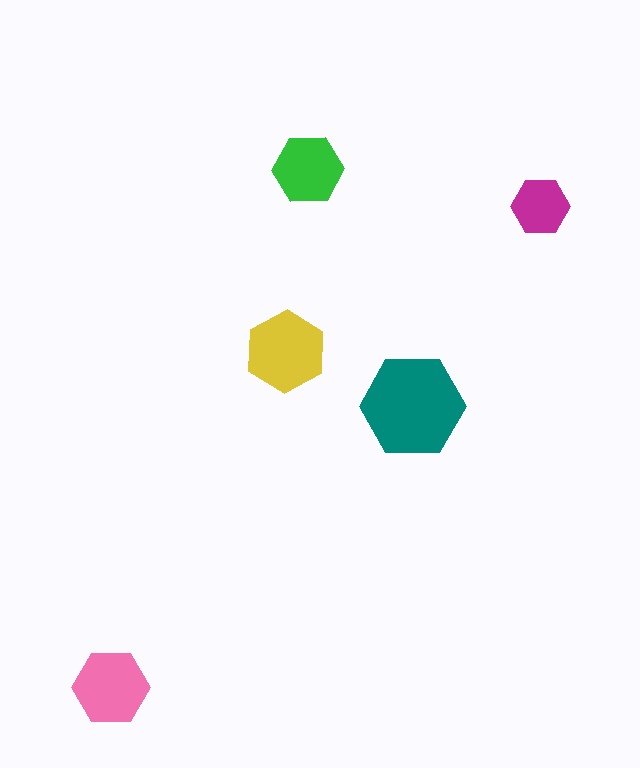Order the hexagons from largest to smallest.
the teal one, the yellow one, the pink one, the green one, the magenta one.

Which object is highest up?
The green hexagon is topmost.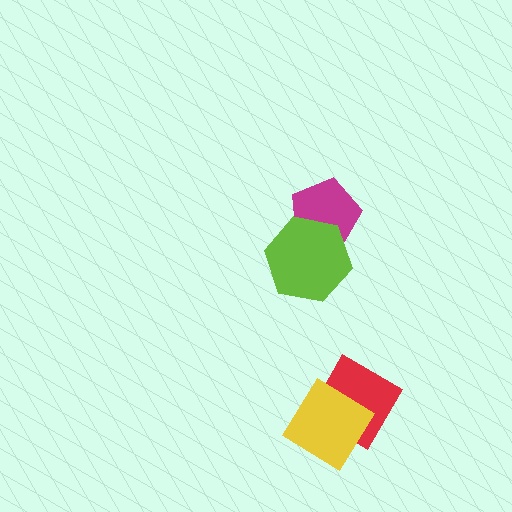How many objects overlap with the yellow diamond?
1 object overlaps with the yellow diamond.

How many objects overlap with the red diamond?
1 object overlaps with the red diamond.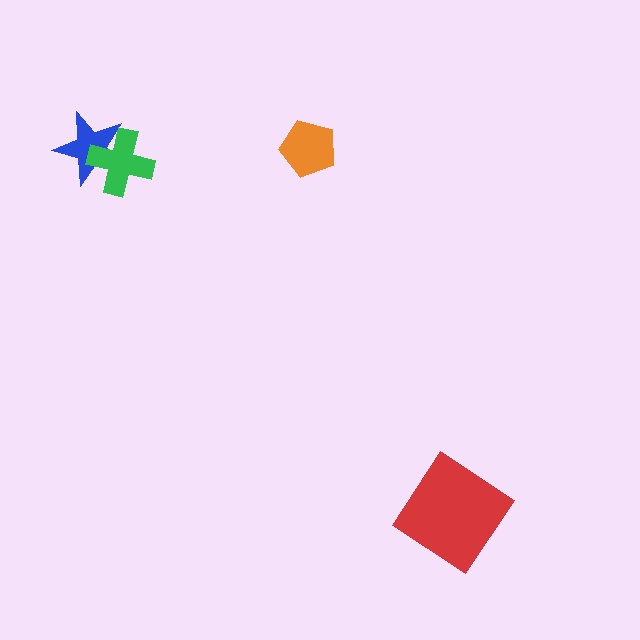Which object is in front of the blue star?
The green cross is in front of the blue star.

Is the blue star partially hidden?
Yes, it is partially covered by another shape.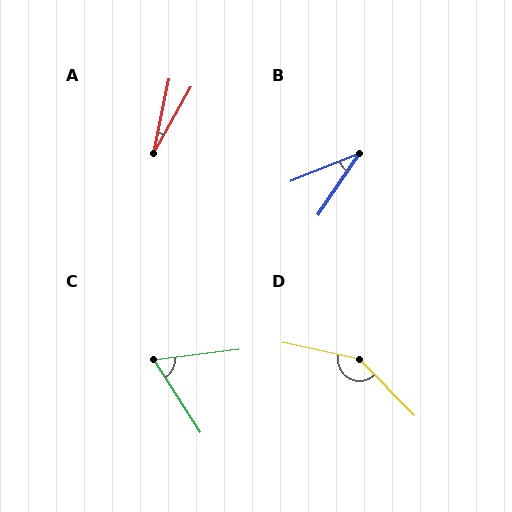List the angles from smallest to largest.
A (18°), B (34°), C (65°), D (146°).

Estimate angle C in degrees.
Approximately 65 degrees.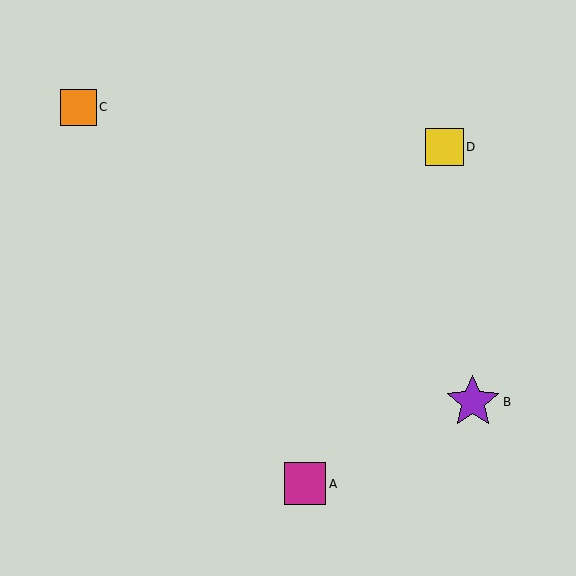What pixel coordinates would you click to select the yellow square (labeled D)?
Click at (444, 147) to select the yellow square D.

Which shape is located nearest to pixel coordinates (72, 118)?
The orange square (labeled C) at (78, 107) is nearest to that location.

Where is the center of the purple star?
The center of the purple star is at (473, 402).